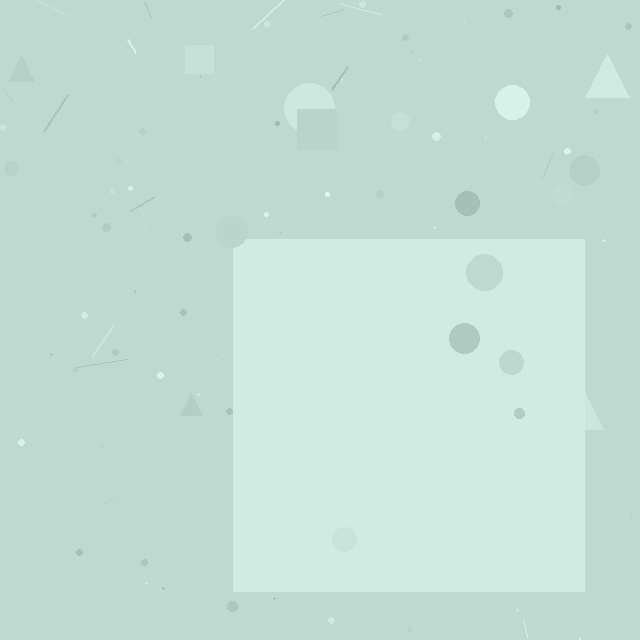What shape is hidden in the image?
A square is hidden in the image.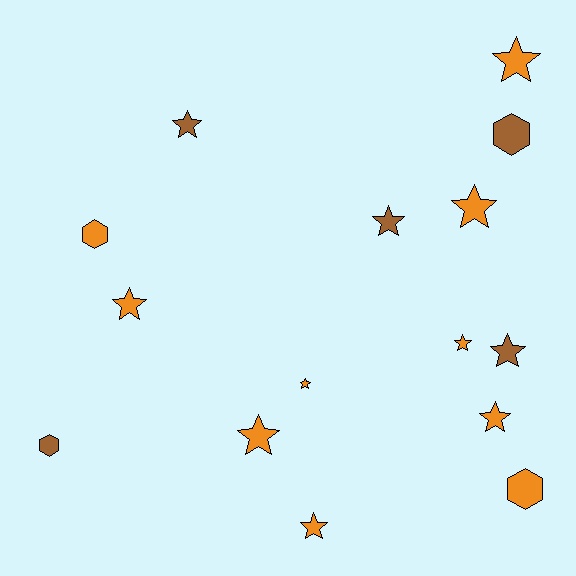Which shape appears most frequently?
Star, with 11 objects.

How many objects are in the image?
There are 15 objects.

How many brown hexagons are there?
There are 2 brown hexagons.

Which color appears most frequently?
Orange, with 10 objects.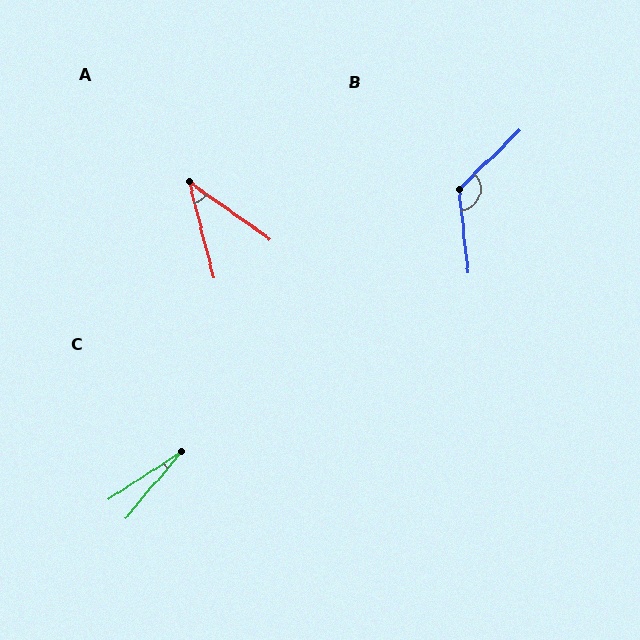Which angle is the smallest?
C, at approximately 16 degrees.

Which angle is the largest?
B, at approximately 128 degrees.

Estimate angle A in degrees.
Approximately 40 degrees.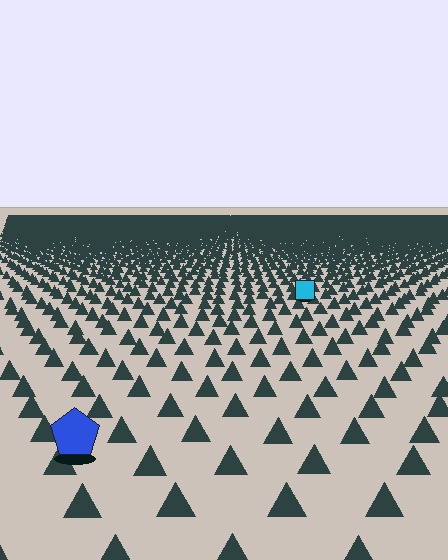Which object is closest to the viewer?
The blue pentagon is closest. The texture marks near it are larger and more spread out.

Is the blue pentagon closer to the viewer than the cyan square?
Yes. The blue pentagon is closer — you can tell from the texture gradient: the ground texture is coarser near it.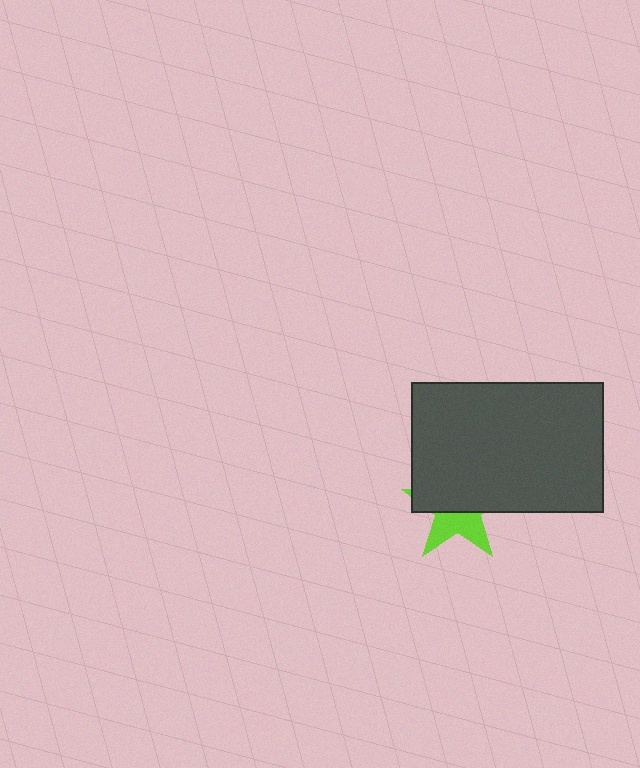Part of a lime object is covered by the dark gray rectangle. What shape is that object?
It is a star.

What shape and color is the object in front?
The object in front is a dark gray rectangle.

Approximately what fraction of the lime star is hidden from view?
Roughly 60% of the lime star is hidden behind the dark gray rectangle.